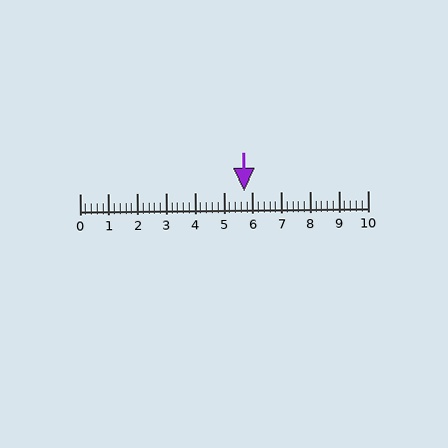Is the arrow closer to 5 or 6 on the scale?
The arrow is closer to 6.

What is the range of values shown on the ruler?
The ruler shows values from 0 to 10.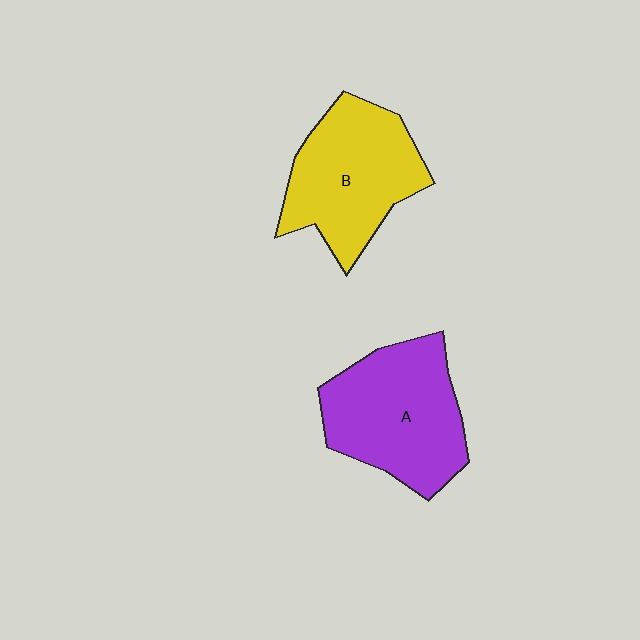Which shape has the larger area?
Shape A (purple).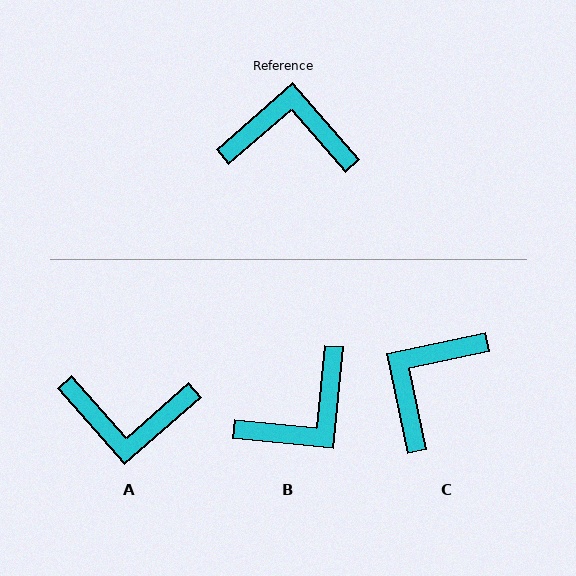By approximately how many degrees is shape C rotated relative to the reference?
Approximately 61 degrees counter-clockwise.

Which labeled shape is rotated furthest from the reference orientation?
A, about 180 degrees away.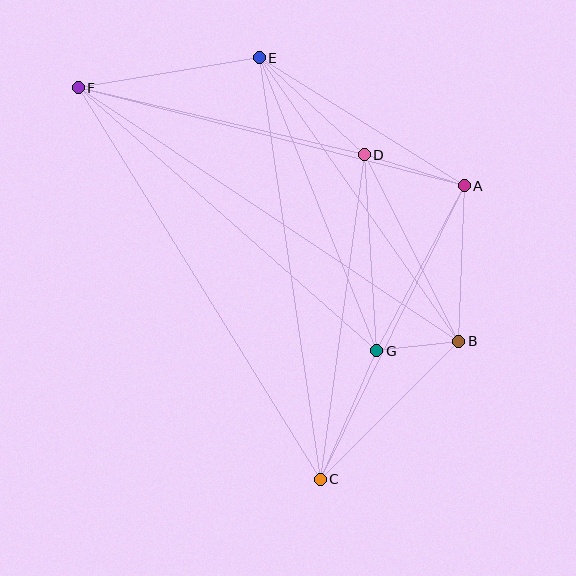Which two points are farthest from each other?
Points C and F are farthest from each other.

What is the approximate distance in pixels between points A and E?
The distance between A and E is approximately 242 pixels.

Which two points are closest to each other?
Points B and G are closest to each other.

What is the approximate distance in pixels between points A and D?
The distance between A and D is approximately 105 pixels.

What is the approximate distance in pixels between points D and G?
The distance between D and G is approximately 196 pixels.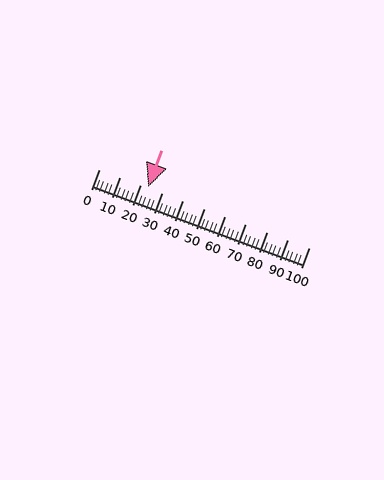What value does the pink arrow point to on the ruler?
The pink arrow points to approximately 24.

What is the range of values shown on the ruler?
The ruler shows values from 0 to 100.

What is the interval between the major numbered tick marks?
The major tick marks are spaced 10 units apart.